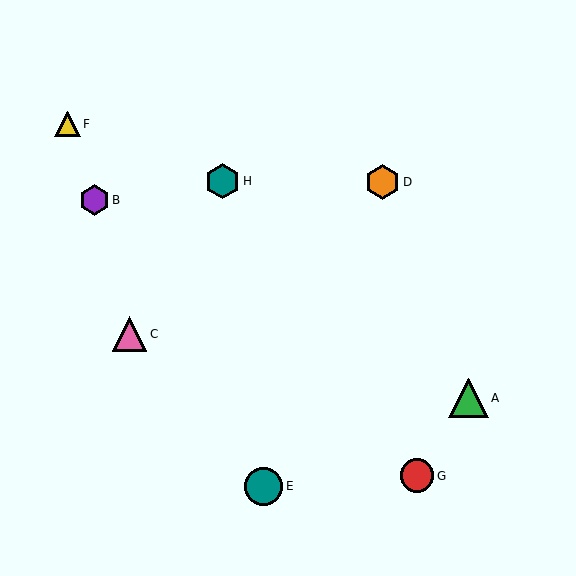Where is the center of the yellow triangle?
The center of the yellow triangle is at (68, 124).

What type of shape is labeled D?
Shape D is an orange hexagon.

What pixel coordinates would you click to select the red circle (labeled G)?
Click at (417, 476) to select the red circle G.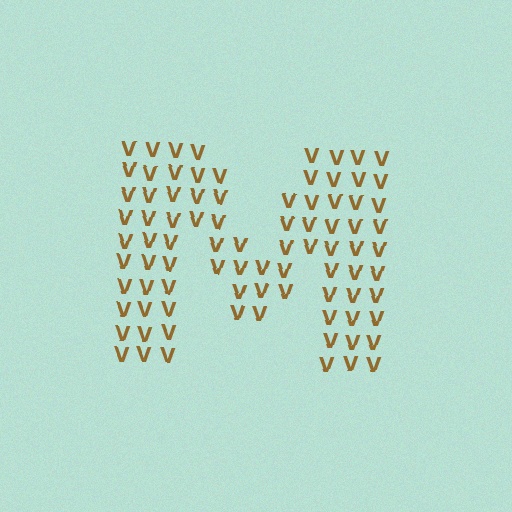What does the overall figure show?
The overall figure shows the letter M.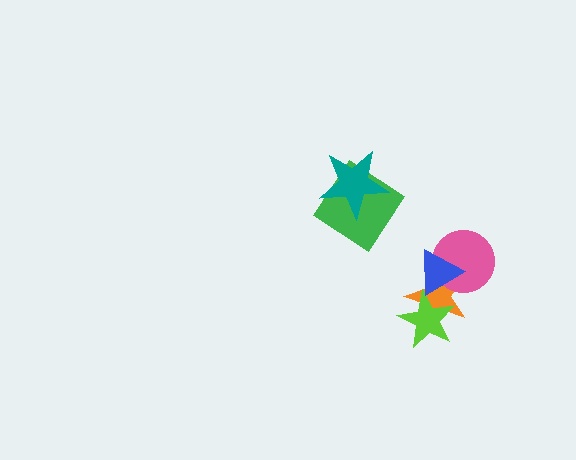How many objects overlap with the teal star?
1 object overlaps with the teal star.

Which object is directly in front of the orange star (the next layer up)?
The pink circle is directly in front of the orange star.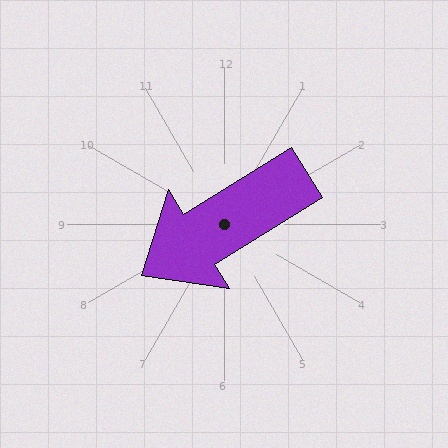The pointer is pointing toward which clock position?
Roughly 8 o'clock.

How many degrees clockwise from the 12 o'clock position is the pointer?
Approximately 238 degrees.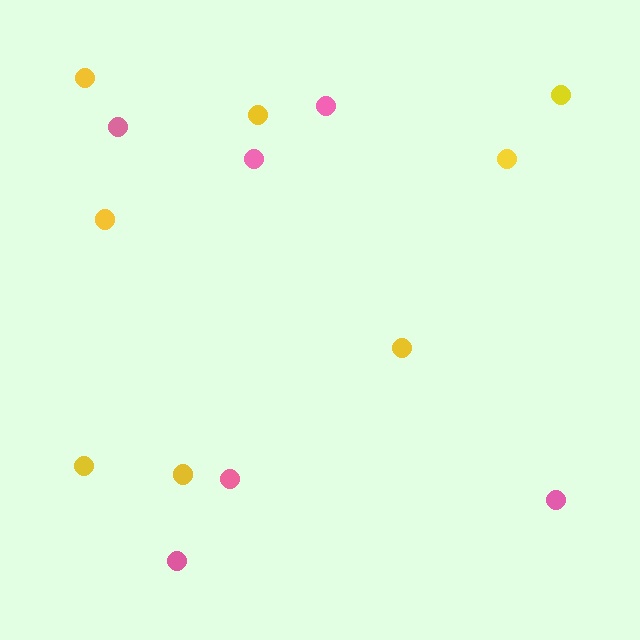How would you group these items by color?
There are 2 groups: one group of yellow circles (8) and one group of pink circles (6).